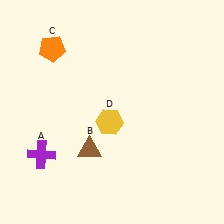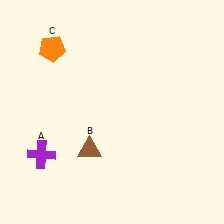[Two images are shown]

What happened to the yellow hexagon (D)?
The yellow hexagon (D) was removed in Image 2. It was in the bottom-left area of Image 1.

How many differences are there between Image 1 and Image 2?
There is 1 difference between the two images.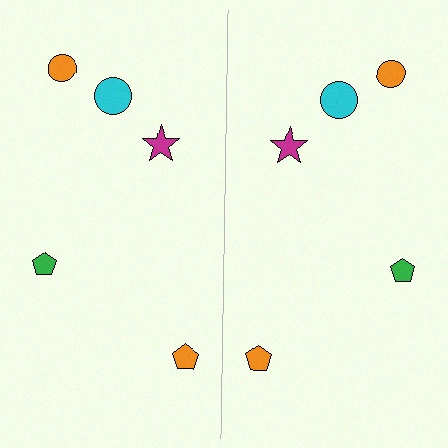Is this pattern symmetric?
Yes, this pattern has bilateral (reflection) symmetry.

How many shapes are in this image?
There are 10 shapes in this image.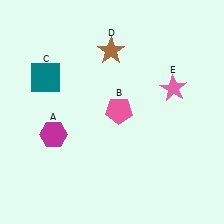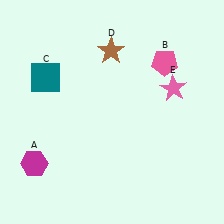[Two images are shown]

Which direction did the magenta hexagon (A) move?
The magenta hexagon (A) moved down.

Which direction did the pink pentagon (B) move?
The pink pentagon (B) moved up.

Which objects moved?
The objects that moved are: the magenta hexagon (A), the pink pentagon (B).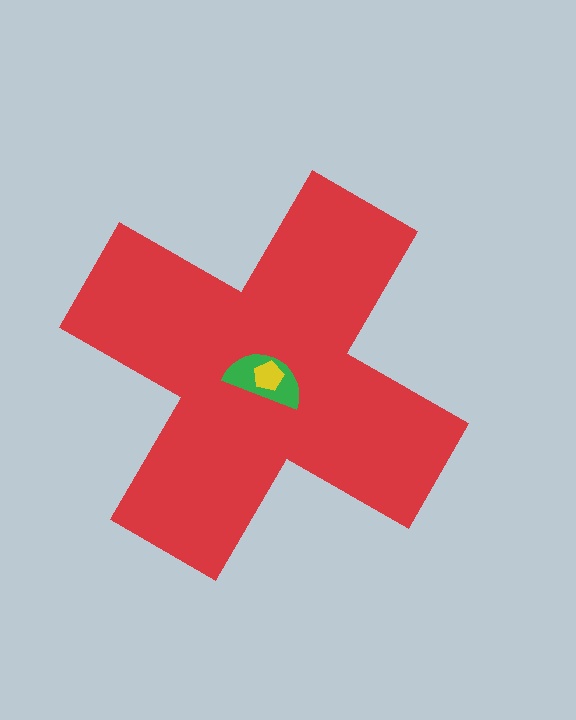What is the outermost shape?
The red cross.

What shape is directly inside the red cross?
The green semicircle.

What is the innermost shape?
The yellow pentagon.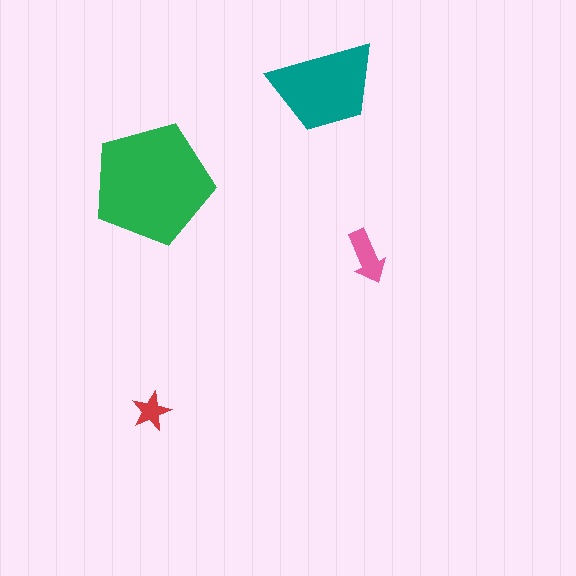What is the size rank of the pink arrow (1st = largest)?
3rd.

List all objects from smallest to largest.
The red star, the pink arrow, the teal trapezoid, the green pentagon.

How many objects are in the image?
There are 4 objects in the image.